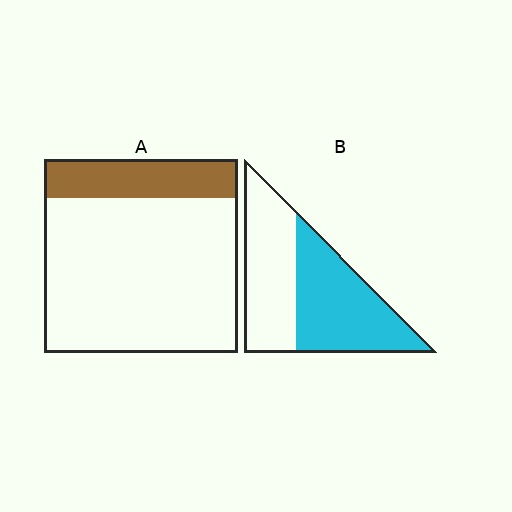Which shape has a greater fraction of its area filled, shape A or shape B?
Shape B.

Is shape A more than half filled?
No.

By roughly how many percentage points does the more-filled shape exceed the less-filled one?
By roughly 35 percentage points (B over A).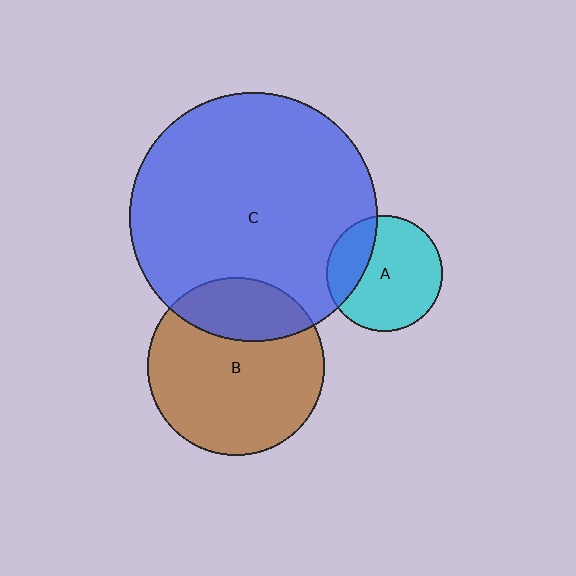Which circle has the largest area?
Circle C (blue).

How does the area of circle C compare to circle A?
Approximately 4.6 times.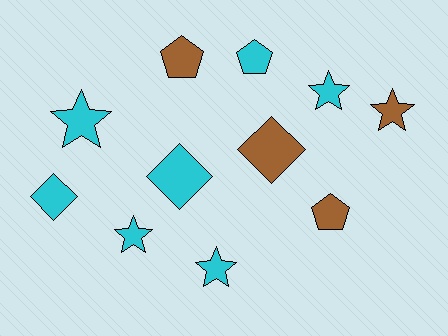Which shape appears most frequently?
Star, with 5 objects.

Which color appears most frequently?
Cyan, with 7 objects.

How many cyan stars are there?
There are 4 cyan stars.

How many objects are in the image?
There are 11 objects.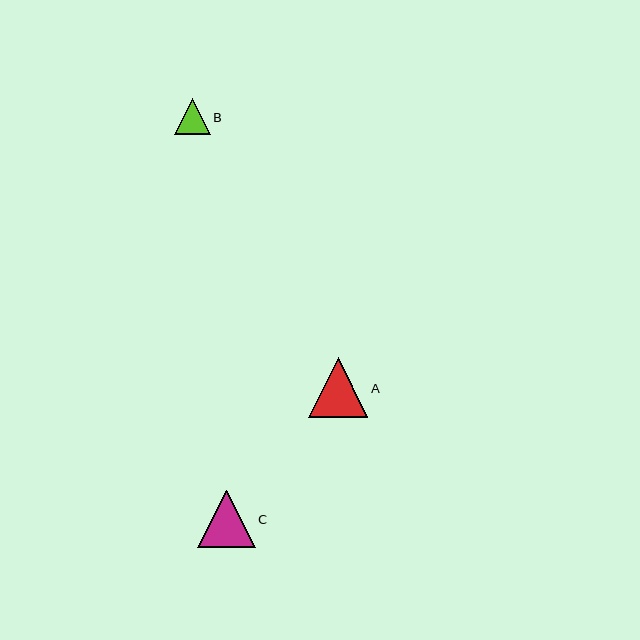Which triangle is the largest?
Triangle A is the largest with a size of approximately 59 pixels.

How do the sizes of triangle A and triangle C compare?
Triangle A and triangle C are approximately the same size.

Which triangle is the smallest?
Triangle B is the smallest with a size of approximately 36 pixels.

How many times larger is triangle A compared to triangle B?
Triangle A is approximately 1.7 times the size of triangle B.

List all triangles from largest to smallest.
From largest to smallest: A, C, B.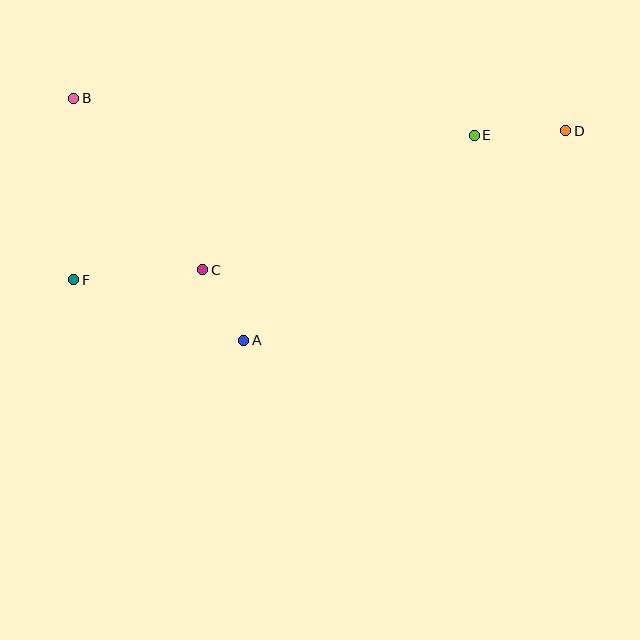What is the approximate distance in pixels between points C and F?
The distance between C and F is approximately 130 pixels.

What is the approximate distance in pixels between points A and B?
The distance between A and B is approximately 296 pixels.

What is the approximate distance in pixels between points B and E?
The distance between B and E is approximately 402 pixels.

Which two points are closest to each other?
Points A and C are closest to each other.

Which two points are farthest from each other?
Points D and F are farthest from each other.